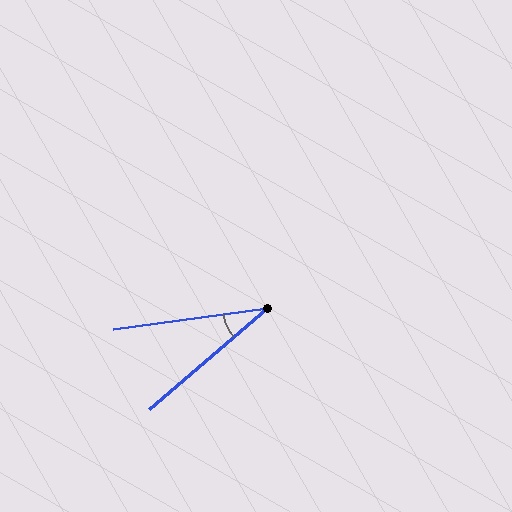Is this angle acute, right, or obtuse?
It is acute.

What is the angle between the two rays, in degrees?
Approximately 33 degrees.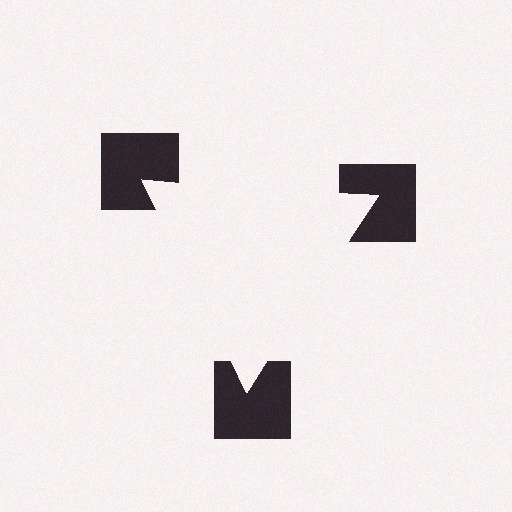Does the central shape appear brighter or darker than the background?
It typically appears slightly brighter than the background, even though no actual brightness change is drawn.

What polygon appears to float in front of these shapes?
An illusory triangle — its edges are inferred from the aligned wedge cuts in the notched squares, not physically drawn.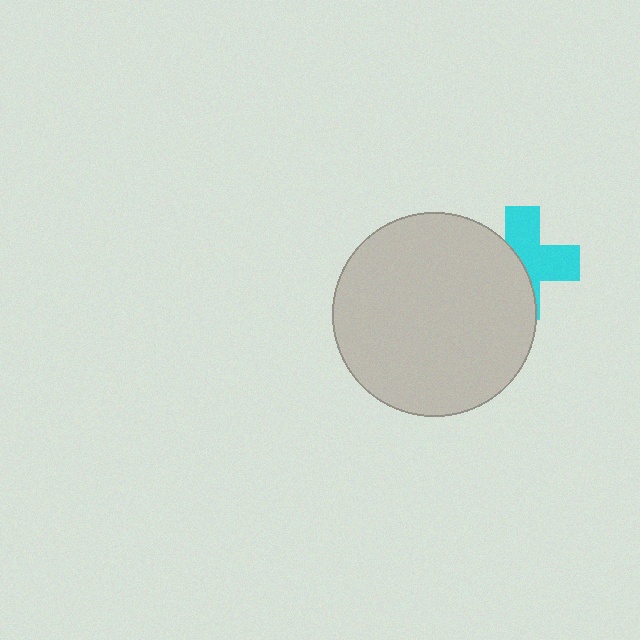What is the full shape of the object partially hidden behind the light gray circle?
The partially hidden object is a cyan cross.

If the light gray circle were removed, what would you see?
You would see the complete cyan cross.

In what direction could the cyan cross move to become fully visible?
The cyan cross could move right. That would shift it out from behind the light gray circle entirely.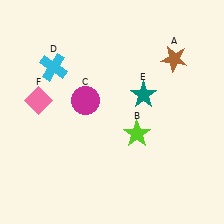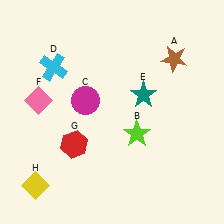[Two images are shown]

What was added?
A red hexagon (G), a yellow diamond (H) were added in Image 2.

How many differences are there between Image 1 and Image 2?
There are 2 differences between the two images.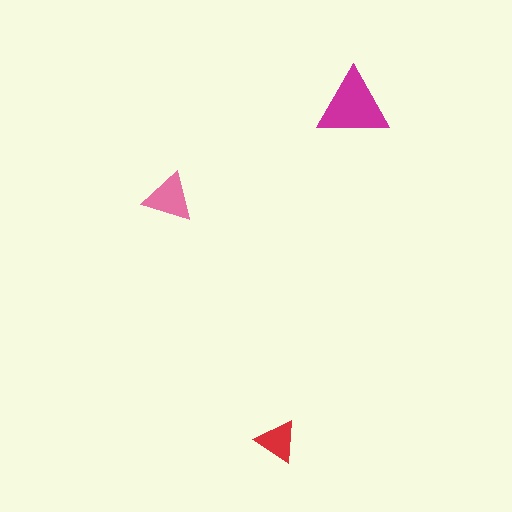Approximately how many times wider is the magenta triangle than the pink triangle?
About 1.5 times wider.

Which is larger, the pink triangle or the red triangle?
The pink one.